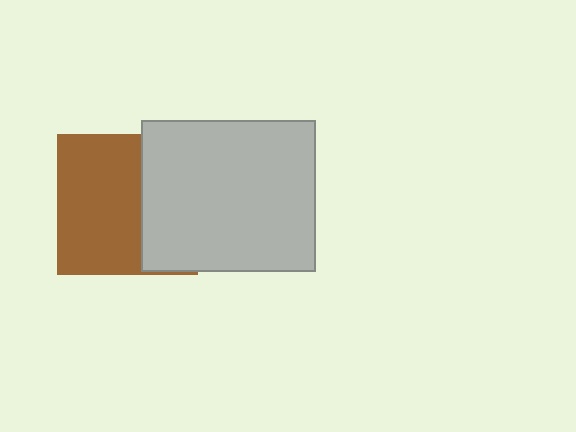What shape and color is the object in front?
The object in front is a light gray rectangle.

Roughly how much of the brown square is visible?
About half of it is visible (roughly 61%).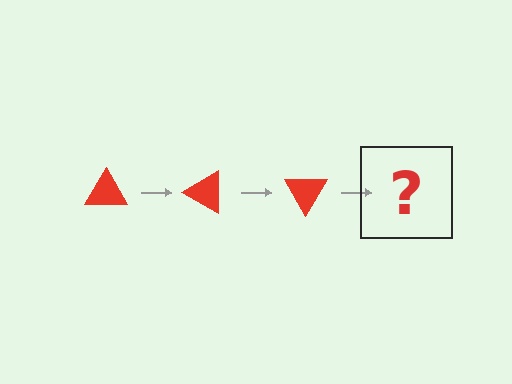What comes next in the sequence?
The next element should be a red triangle rotated 90 degrees.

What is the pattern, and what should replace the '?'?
The pattern is that the triangle rotates 30 degrees each step. The '?' should be a red triangle rotated 90 degrees.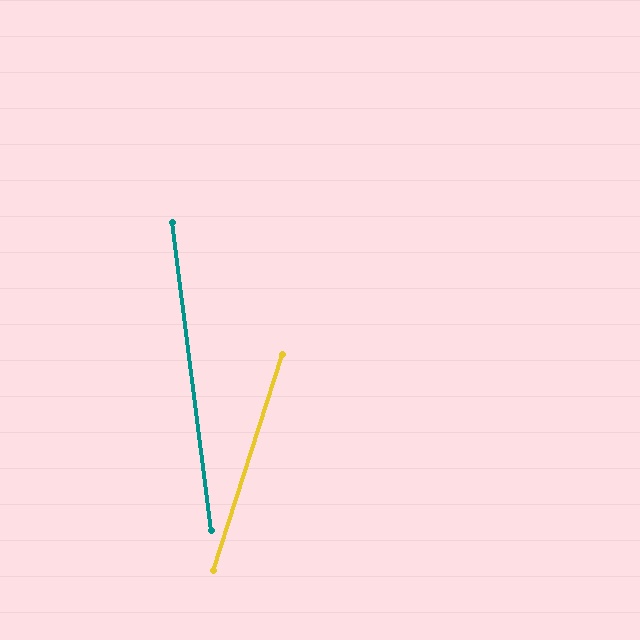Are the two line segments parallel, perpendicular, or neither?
Neither parallel nor perpendicular — they differ by about 25°.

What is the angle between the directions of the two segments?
Approximately 25 degrees.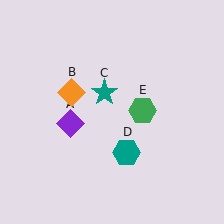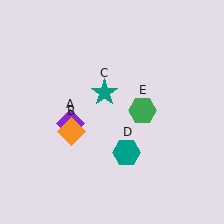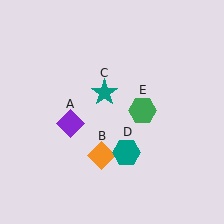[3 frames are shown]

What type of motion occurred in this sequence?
The orange diamond (object B) rotated counterclockwise around the center of the scene.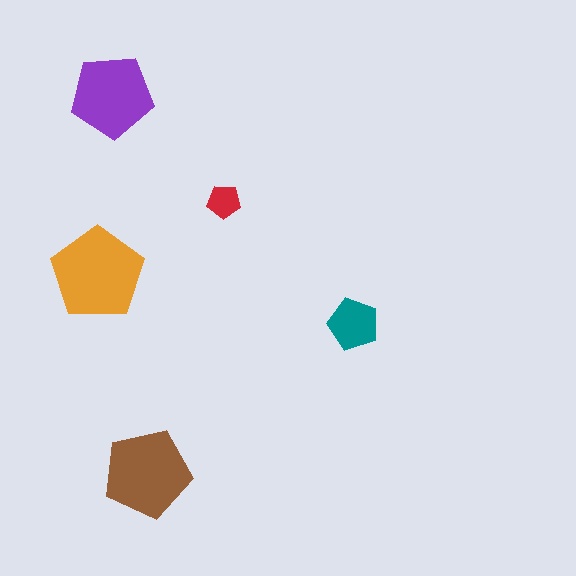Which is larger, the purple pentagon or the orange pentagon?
The orange one.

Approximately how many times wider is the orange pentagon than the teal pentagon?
About 2 times wider.